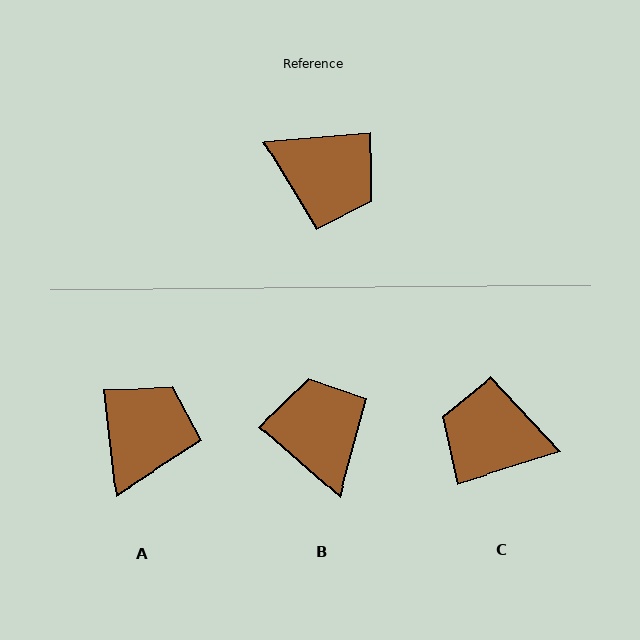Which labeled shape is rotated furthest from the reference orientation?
C, about 167 degrees away.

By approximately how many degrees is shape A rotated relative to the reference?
Approximately 92 degrees counter-clockwise.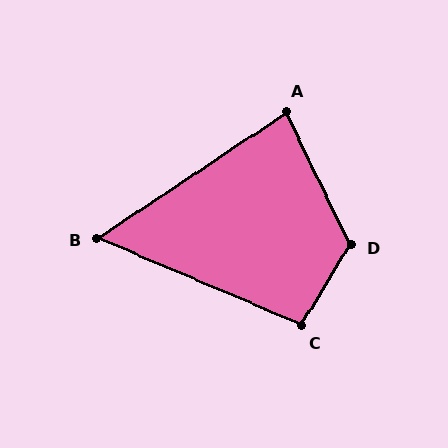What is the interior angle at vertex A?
Approximately 82 degrees (acute).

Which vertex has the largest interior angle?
D, at approximately 123 degrees.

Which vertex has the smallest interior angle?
B, at approximately 57 degrees.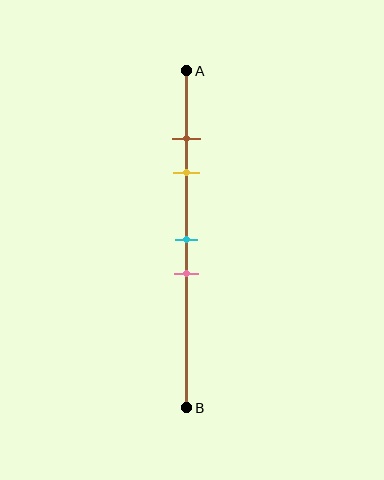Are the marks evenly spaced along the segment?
No, the marks are not evenly spaced.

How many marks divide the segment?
There are 4 marks dividing the segment.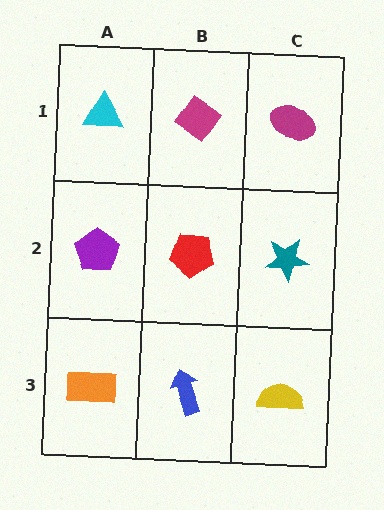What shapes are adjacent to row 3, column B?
A red pentagon (row 2, column B), an orange rectangle (row 3, column A), a yellow semicircle (row 3, column C).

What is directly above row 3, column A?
A purple pentagon.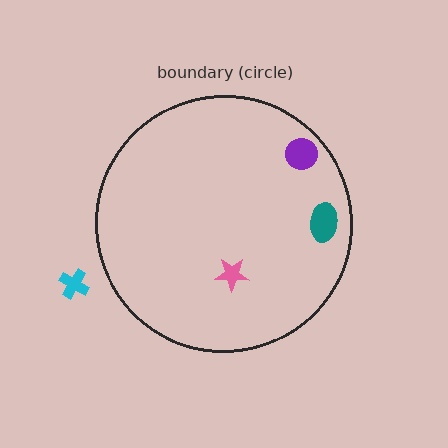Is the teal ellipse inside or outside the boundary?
Inside.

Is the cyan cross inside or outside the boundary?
Outside.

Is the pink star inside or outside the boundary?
Inside.